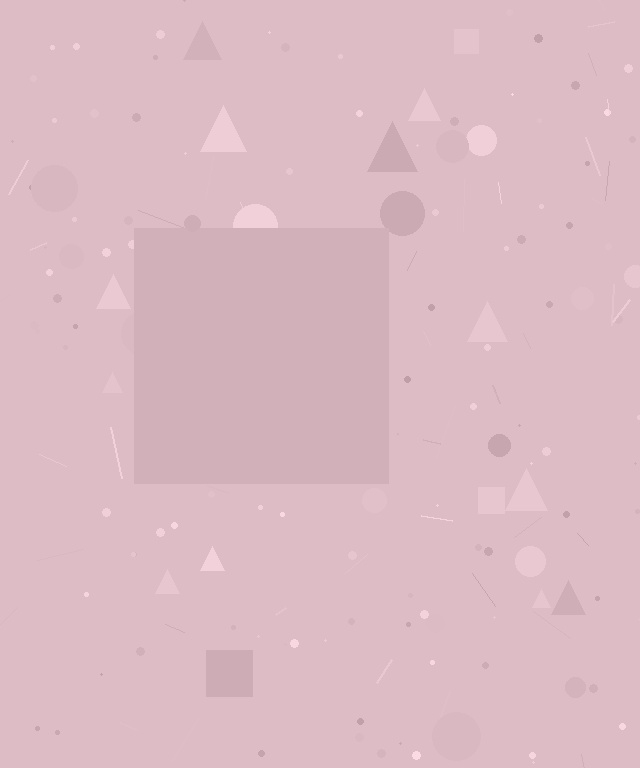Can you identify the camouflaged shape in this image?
The camouflaged shape is a square.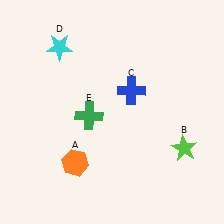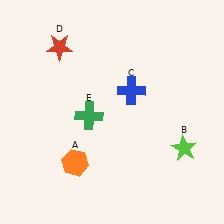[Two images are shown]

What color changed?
The star (D) changed from cyan in Image 1 to red in Image 2.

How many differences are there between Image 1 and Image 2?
There is 1 difference between the two images.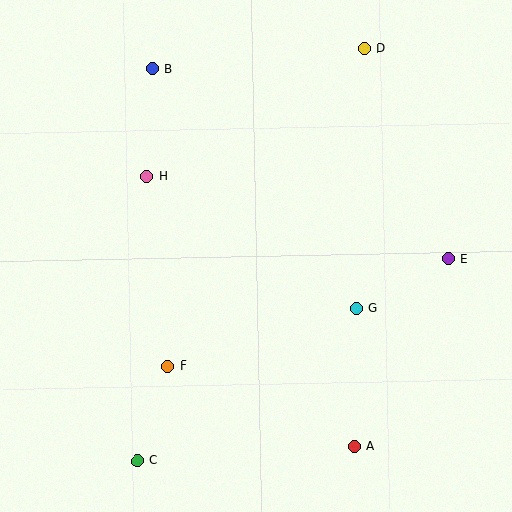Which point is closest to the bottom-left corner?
Point C is closest to the bottom-left corner.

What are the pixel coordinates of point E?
Point E is at (449, 259).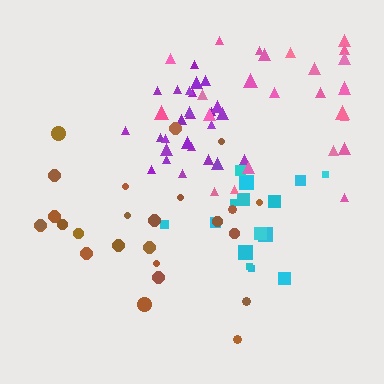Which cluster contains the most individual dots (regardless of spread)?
Purple (26).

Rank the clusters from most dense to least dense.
purple, cyan, brown, pink.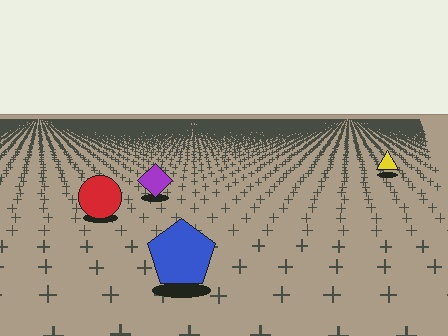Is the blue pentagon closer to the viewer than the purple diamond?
Yes. The blue pentagon is closer — you can tell from the texture gradient: the ground texture is coarser near it.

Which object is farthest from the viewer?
The yellow triangle is farthest from the viewer. It appears smaller and the ground texture around it is denser.